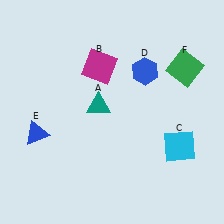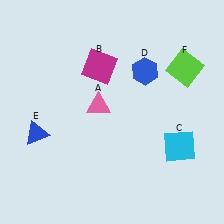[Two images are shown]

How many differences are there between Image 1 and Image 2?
There are 2 differences between the two images.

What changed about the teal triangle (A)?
In Image 1, A is teal. In Image 2, it changed to pink.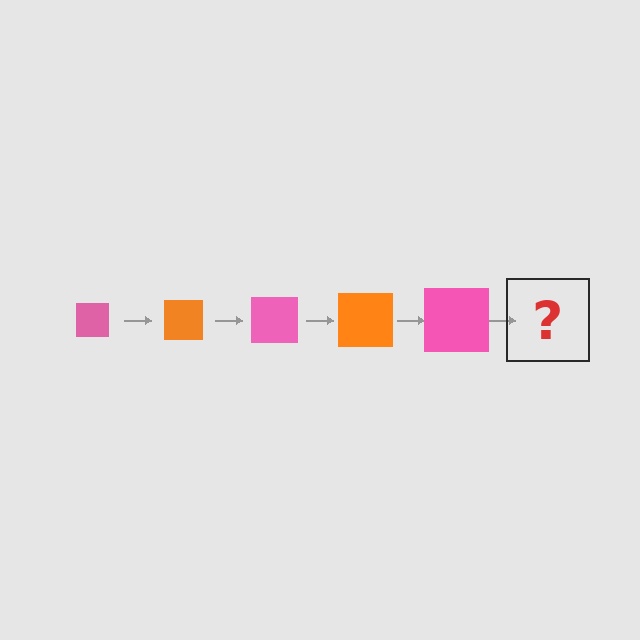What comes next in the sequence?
The next element should be an orange square, larger than the previous one.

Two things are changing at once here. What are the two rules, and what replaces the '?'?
The two rules are that the square grows larger each step and the color cycles through pink and orange. The '?' should be an orange square, larger than the previous one.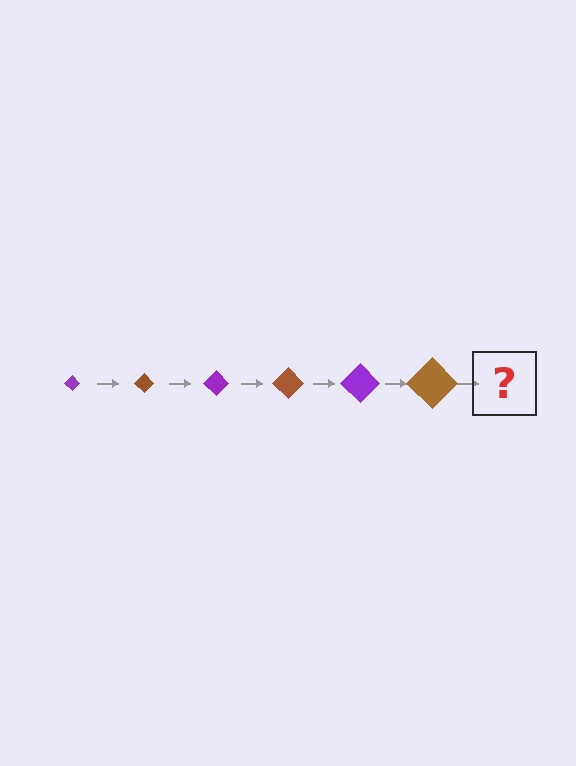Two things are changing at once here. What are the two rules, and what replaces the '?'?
The two rules are that the diamond grows larger each step and the color cycles through purple and brown. The '?' should be a purple diamond, larger than the previous one.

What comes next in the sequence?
The next element should be a purple diamond, larger than the previous one.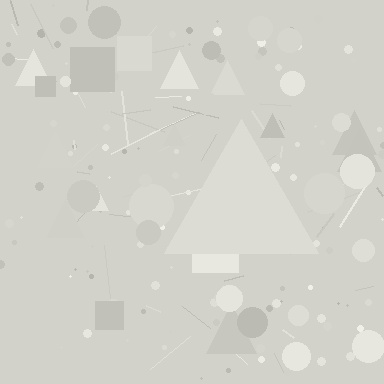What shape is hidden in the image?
A triangle is hidden in the image.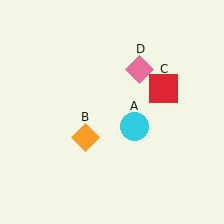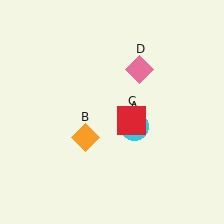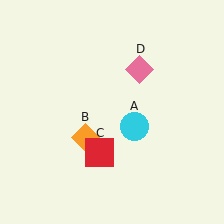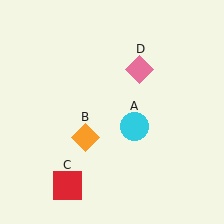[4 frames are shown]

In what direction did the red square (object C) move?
The red square (object C) moved down and to the left.